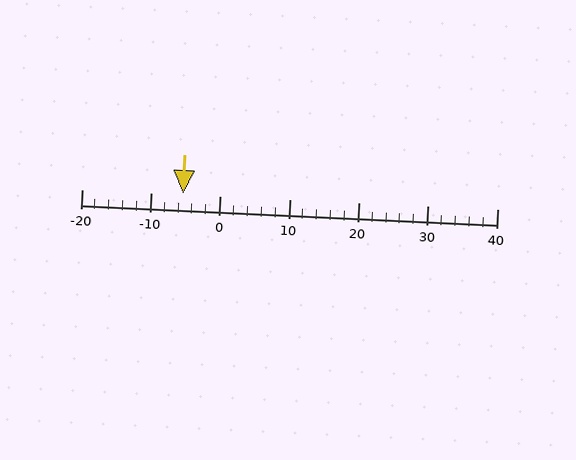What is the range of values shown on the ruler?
The ruler shows values from -20 to 40.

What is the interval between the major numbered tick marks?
The major tick marks are spaced 10 units apart.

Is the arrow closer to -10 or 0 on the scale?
The arrow is closer to -10.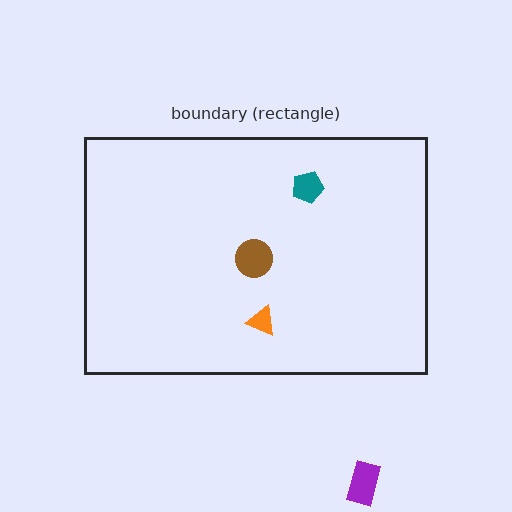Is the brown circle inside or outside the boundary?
Inside.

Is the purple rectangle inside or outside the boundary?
Outside.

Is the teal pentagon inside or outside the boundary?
Inside.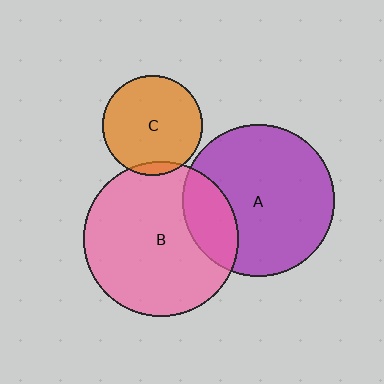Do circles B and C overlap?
Yes.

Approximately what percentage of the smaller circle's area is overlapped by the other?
Approximately 5%.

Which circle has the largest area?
Circle B (pink).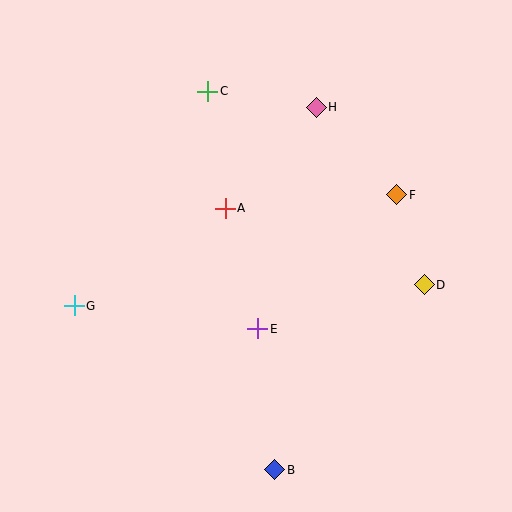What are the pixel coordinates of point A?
Point A is at (225, 208).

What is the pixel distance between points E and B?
The distance between E and B is 142 pixels.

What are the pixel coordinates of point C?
Point C is at (208, 91).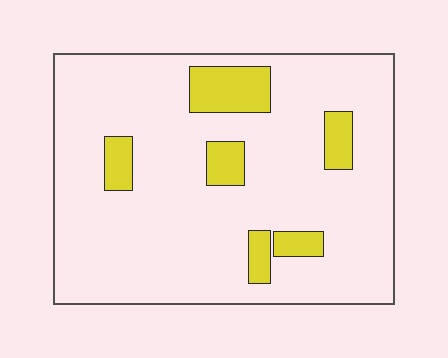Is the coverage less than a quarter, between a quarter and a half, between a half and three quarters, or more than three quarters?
Less than a quarter.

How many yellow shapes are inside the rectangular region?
6.